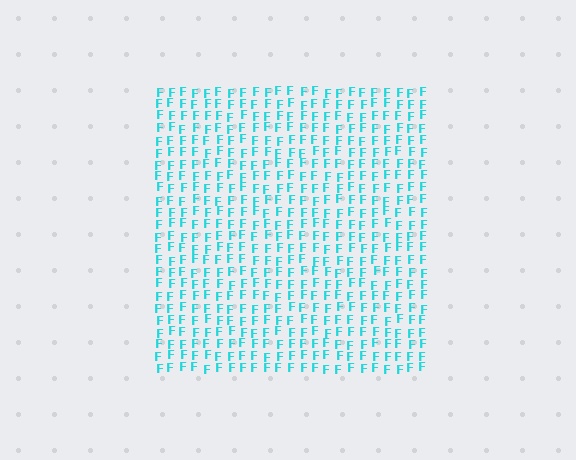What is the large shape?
The large shape is a square.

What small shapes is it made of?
It is made of small letter F's.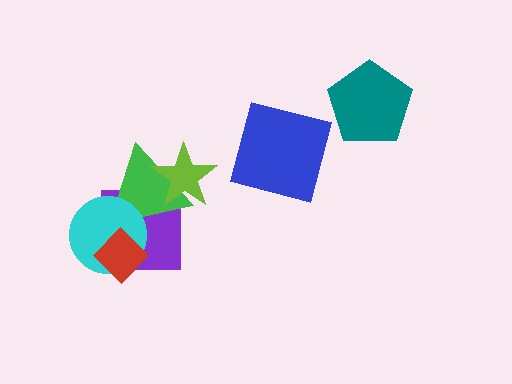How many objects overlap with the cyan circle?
3 objects overlap with the cyan circle.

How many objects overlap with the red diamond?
3 objects overlap with the red diamond.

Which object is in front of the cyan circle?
The red diamond is in front of the cyan circle.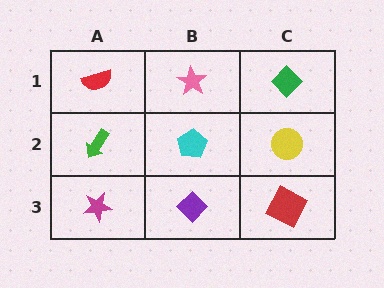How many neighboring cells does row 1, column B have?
3.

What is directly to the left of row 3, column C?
A purple diamond.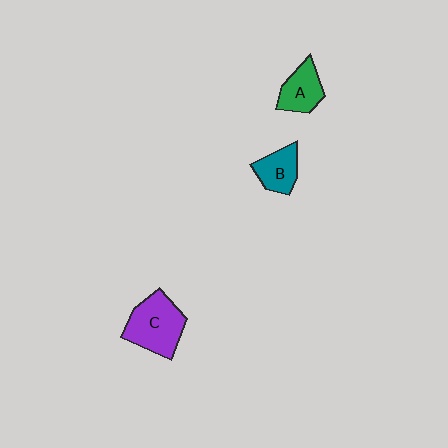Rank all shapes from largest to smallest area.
From largest to smallest: C (purple), A (green), B (teal).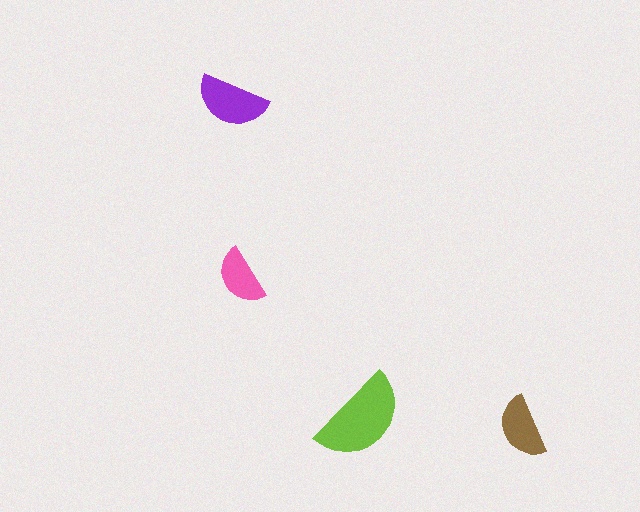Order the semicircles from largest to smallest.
the lime one, the purple one, the brown one, the pink one.